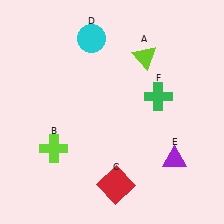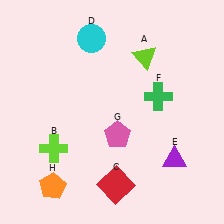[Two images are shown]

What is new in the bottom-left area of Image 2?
An orange pentagon (H) was added in the bottom-left area of Image 2.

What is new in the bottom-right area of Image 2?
A pink pentagon (G) was added in the bottom-right area of Image 2.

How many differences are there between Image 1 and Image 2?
There are 2 differences between the two images.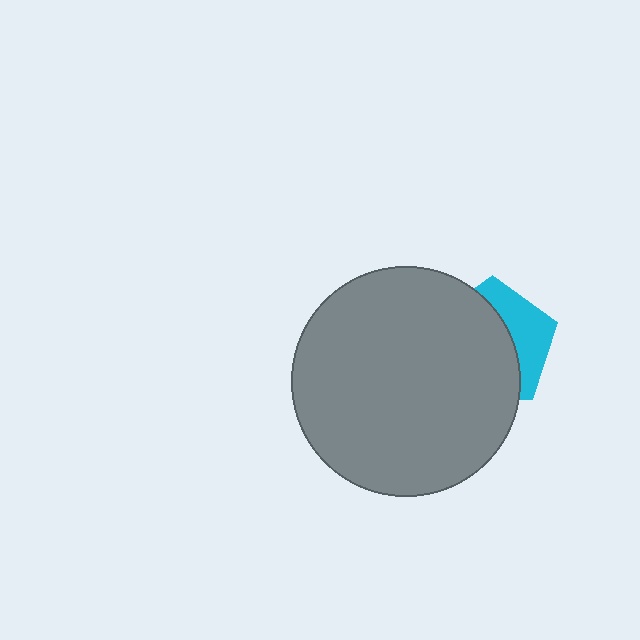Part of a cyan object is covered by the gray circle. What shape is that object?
It is a pentagon.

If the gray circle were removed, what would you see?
You would see the complete cyan pentagon.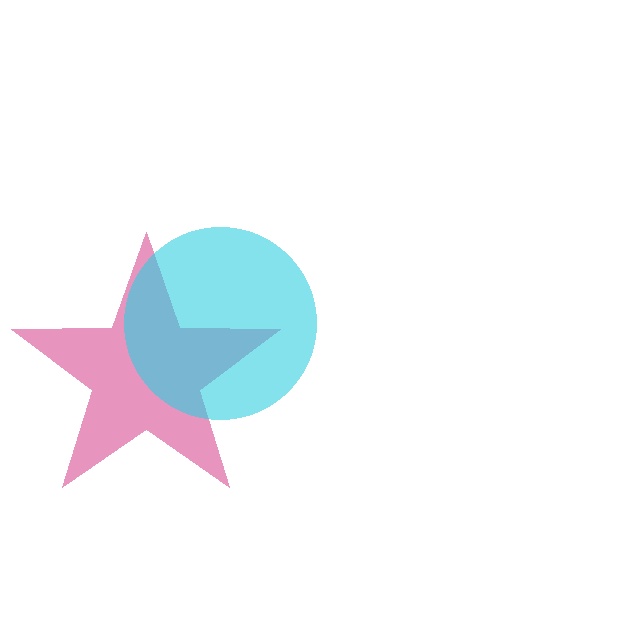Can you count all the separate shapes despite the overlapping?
Yes, there are 2 separate shapes.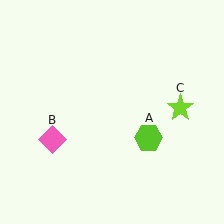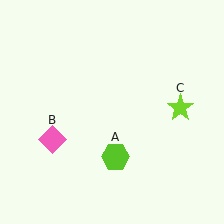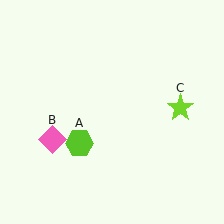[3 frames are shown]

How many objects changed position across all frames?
1 object changed position: lime hexagon (object A).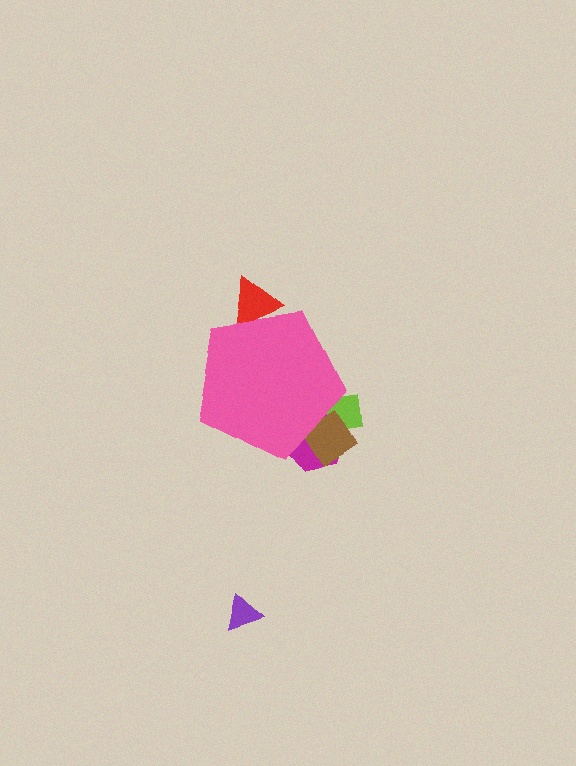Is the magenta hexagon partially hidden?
Yes, the magenta hexagon is partially hidden behind the pink pentagon.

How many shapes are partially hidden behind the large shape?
4 shapes are partially hidden.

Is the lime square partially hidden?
Yes, the lime square is partially hidden behind the pink pentagon.